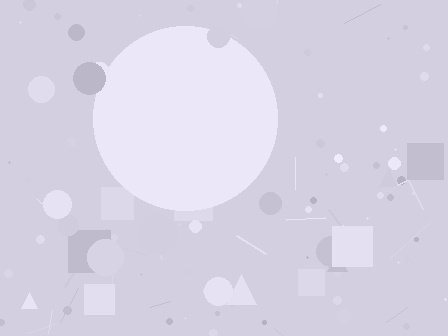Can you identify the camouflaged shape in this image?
The camouflaged shape is a circle.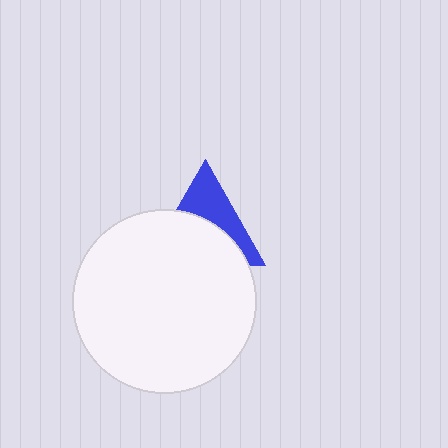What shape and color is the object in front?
The object in front is a white circle.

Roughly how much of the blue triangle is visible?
A small part of it is visible (roughly 43%).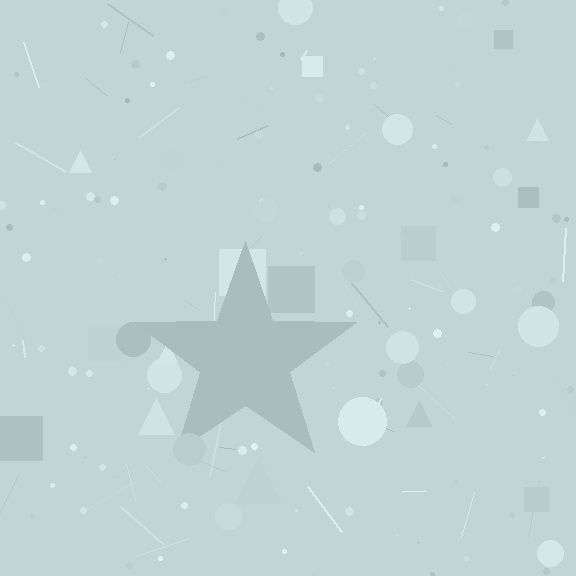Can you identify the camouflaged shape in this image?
The camouflaged shape is a star.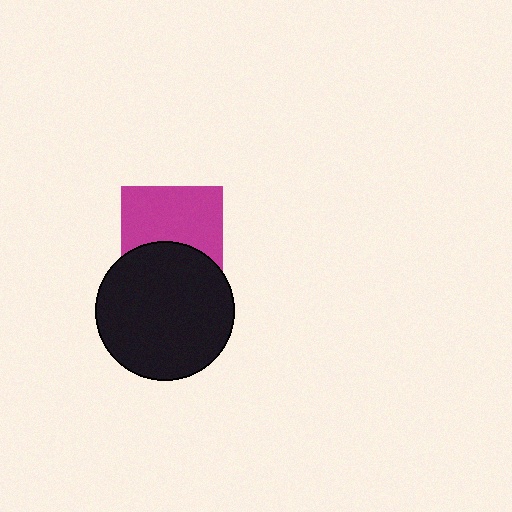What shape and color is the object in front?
The object in front is a black circle.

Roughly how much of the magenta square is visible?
About half of it is visible (roughly 62%).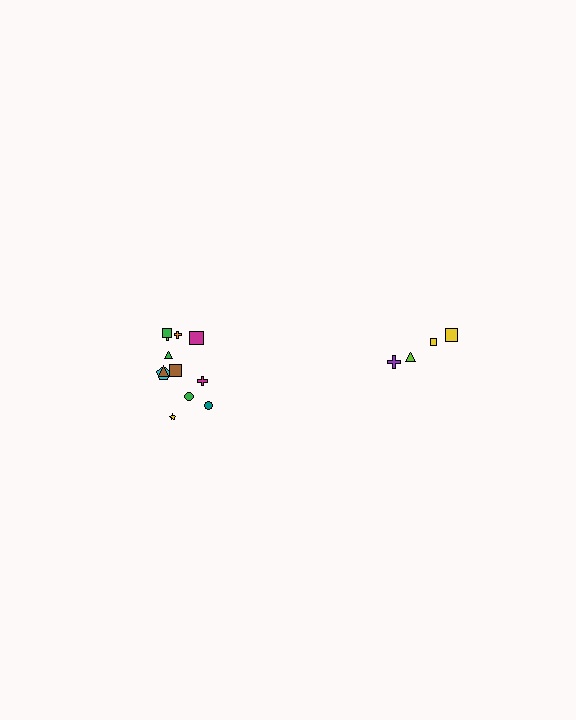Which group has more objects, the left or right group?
The left group.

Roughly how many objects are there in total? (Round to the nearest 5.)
Roughly 15 objects in total.